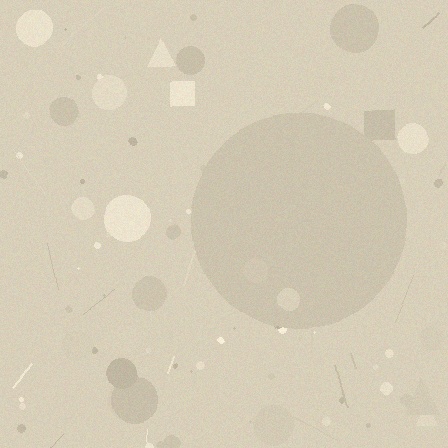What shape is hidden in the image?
A circle is hidden in the image.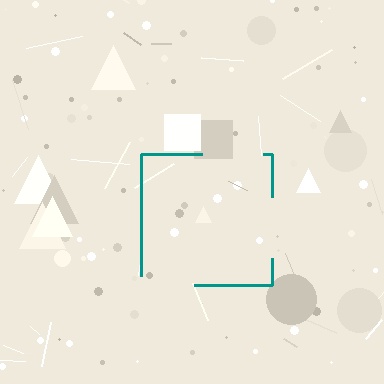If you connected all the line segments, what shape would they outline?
They would outline a square.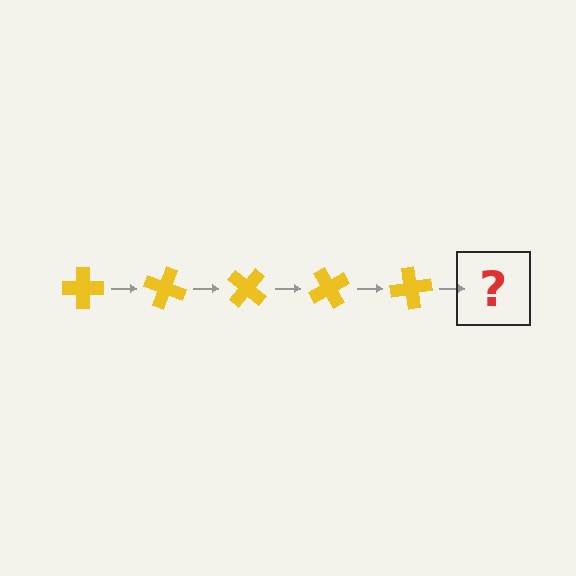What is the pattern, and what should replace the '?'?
The pattern is that the cross rotates 20 degrees each step. The '?' should be a yellow cross rotated 100 degrees.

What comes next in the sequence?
The next element should be a yellow cross rotated 100 degrees.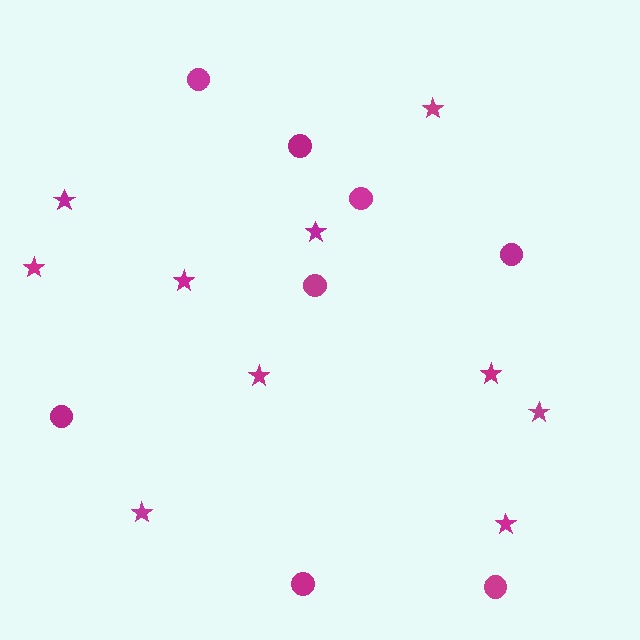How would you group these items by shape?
There are 2 groups: one group of circles (8) and one group of stars (10).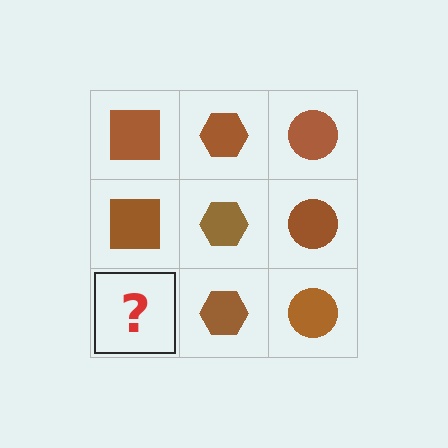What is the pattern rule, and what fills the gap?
The rule is that each column has a consistent shape. The gap should be filled with a brown square.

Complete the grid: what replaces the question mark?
The question mark should be replaced with a brown square.